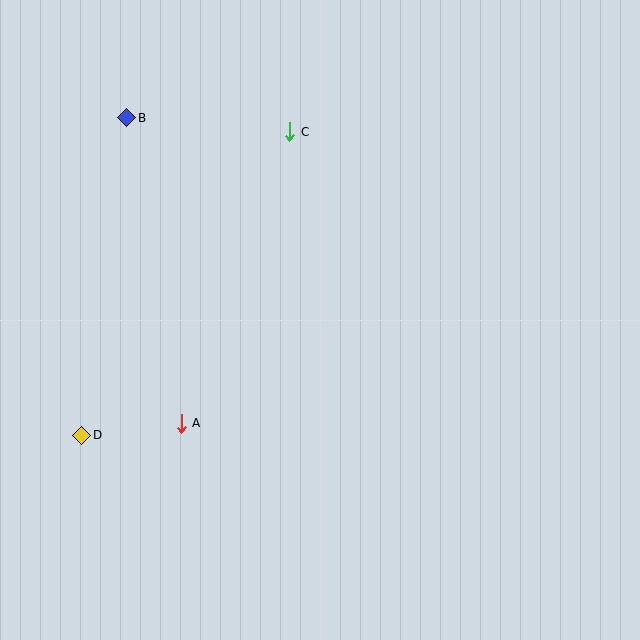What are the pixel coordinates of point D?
Point D is at (82, 435).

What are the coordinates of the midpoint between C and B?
The midpoint between C and B is at (208, 125).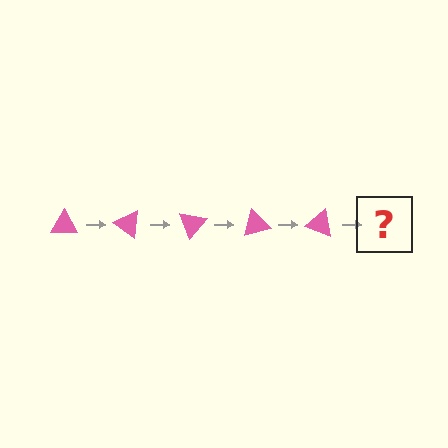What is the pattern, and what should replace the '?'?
The pattern is that the triangle rotates 35 degrees each step. The '?' should be a pink triangle rotated 175 degrees.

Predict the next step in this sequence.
The next step is a pink triangle rotated 175 degrees.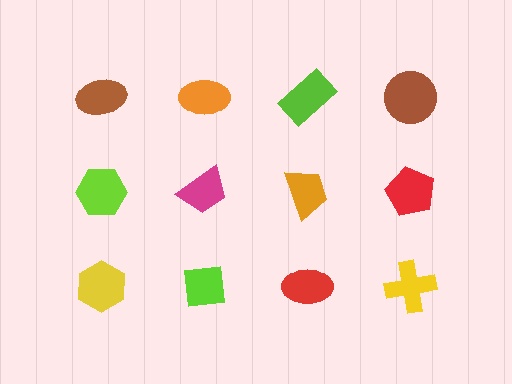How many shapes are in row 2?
4 shapes.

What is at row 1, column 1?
A brown ellipse.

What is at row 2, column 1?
A lime hexagon.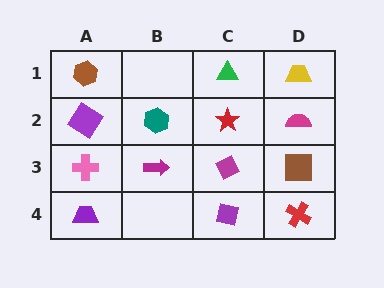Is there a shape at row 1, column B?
No, that cell is empty.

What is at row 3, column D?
A brown square.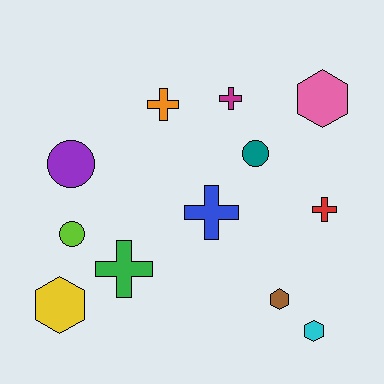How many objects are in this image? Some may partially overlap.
There are 12 objects.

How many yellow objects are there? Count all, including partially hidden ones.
There is 1 yellow object.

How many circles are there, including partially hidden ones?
There are 3 circles.